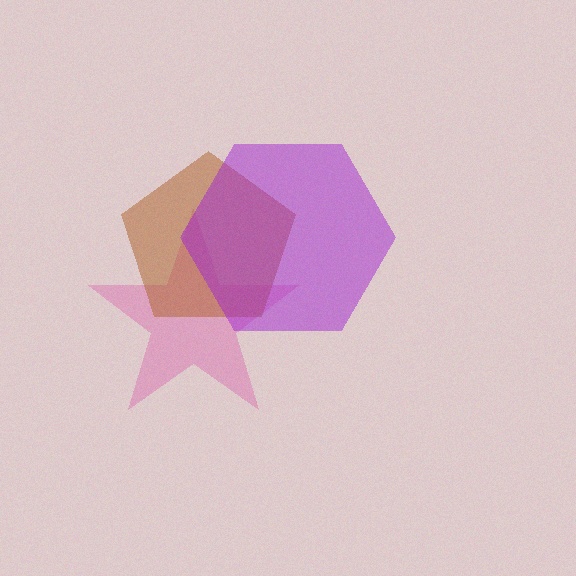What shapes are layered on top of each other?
The layered shapes are: a pink star, a brown pentagon, a purple hexagon.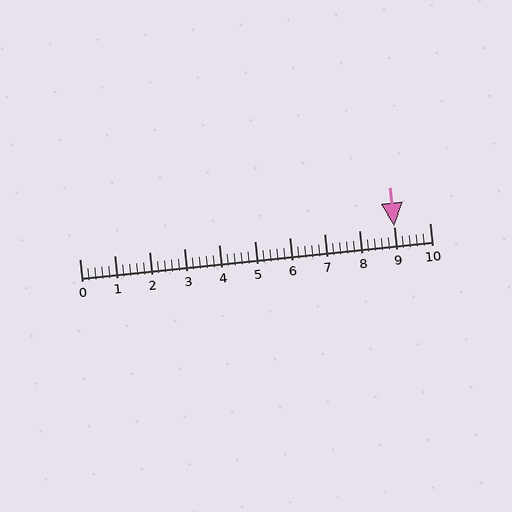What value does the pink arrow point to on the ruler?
The pink arrow points to approximately 9.0.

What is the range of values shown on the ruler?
The ruler shows values from 0 to 10.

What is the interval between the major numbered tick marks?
The major tick marks are spaced 1 units apart.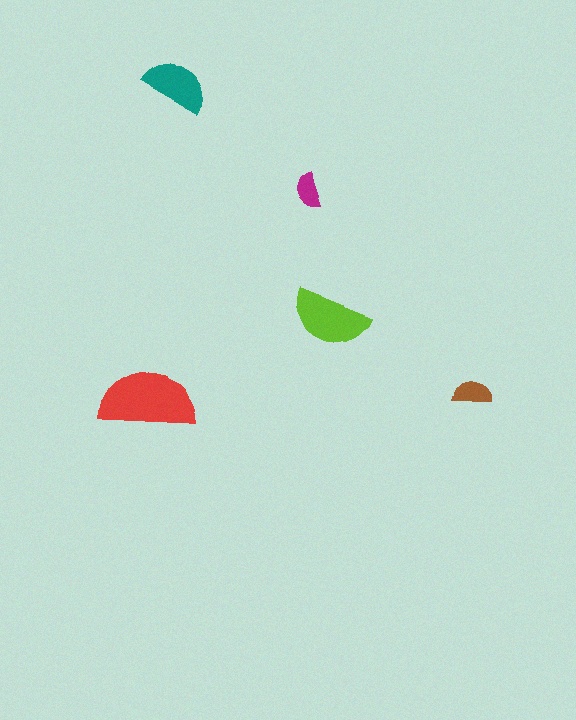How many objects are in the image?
There are 5 objects in the image.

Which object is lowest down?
The red semicircle is bottommost.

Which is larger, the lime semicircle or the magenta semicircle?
The lime one.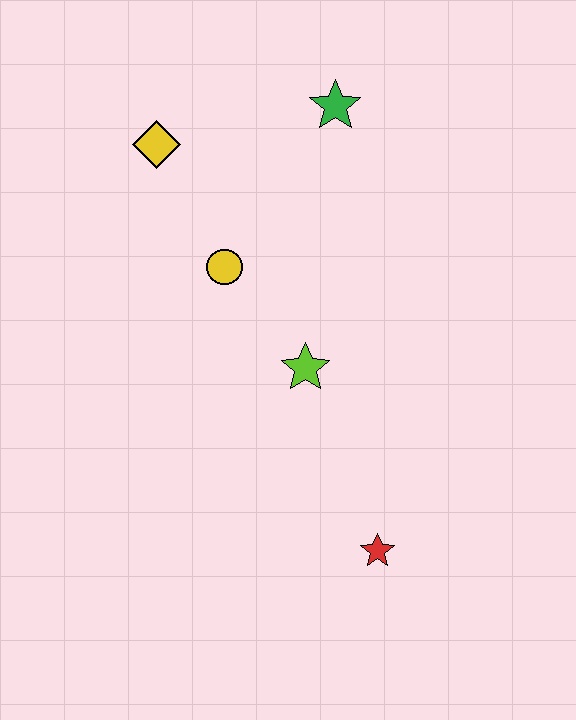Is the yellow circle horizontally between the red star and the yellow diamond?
Yes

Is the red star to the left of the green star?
No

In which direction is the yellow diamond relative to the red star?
The yellow diamond is above the red star.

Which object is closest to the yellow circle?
The lime star is closest to the yellow circle.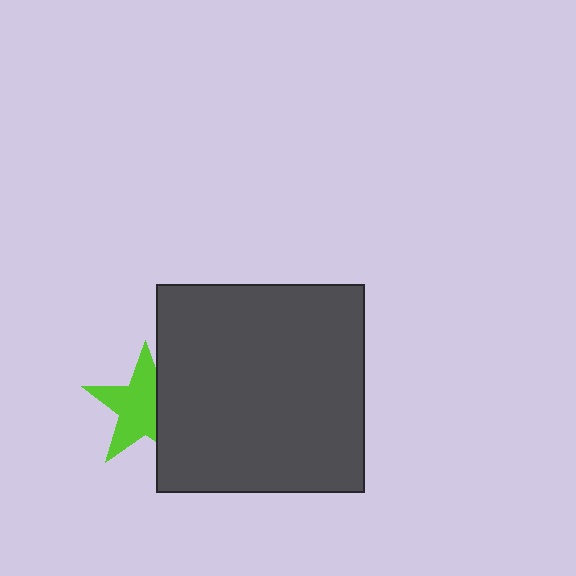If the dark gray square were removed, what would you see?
You would see the complete lime star.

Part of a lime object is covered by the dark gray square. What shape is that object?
It is a star.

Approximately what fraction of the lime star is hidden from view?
Roughly 35% of the lime star is hidden behind the dark gray square.